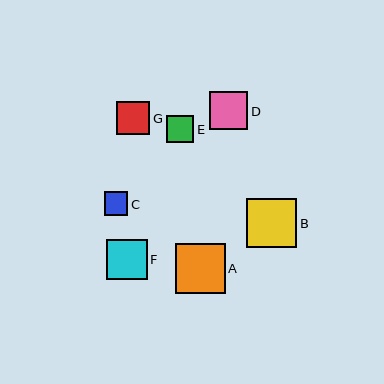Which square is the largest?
Square B is the largest with a size of approximately 50 pixels.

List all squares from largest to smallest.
From largest to smallest: B, A, F, D, G, E, C.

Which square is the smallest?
Square C is the smallest with a size of approximately 24 pixels.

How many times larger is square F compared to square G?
Square F is approximately 1.2 times the size of square G.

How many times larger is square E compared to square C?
Square E is approximately 1.2 times the size of square C.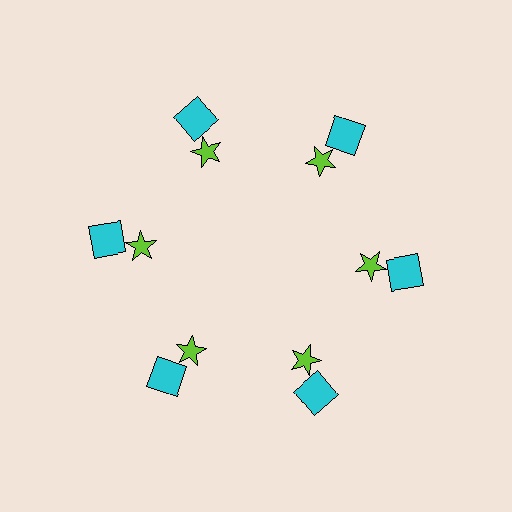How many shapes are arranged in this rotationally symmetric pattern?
There are 12 shapes, arranged in 6 groups of 2.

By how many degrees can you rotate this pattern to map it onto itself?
The pattern maps onto itself every 60 degrees of rotation.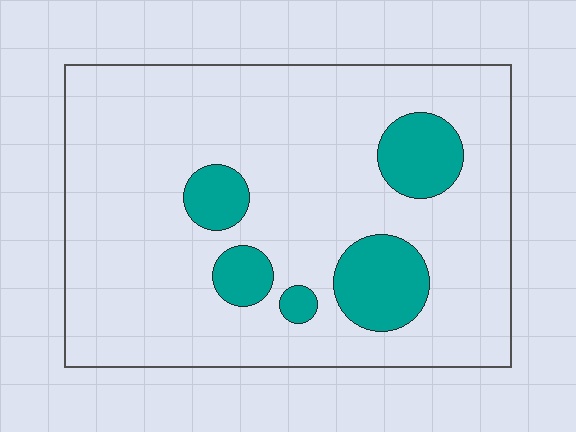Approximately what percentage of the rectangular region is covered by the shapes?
Approximately 15%.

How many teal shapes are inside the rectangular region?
5.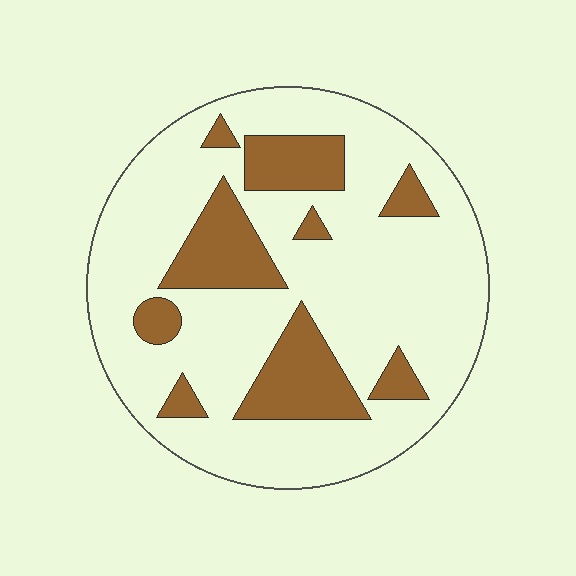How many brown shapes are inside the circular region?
9.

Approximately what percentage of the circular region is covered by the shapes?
Approximately 25%.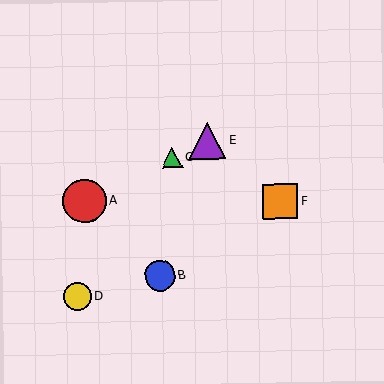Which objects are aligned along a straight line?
Objects A, C, E are aligned along a straight line.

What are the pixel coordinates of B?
Object B is at (160, 276).